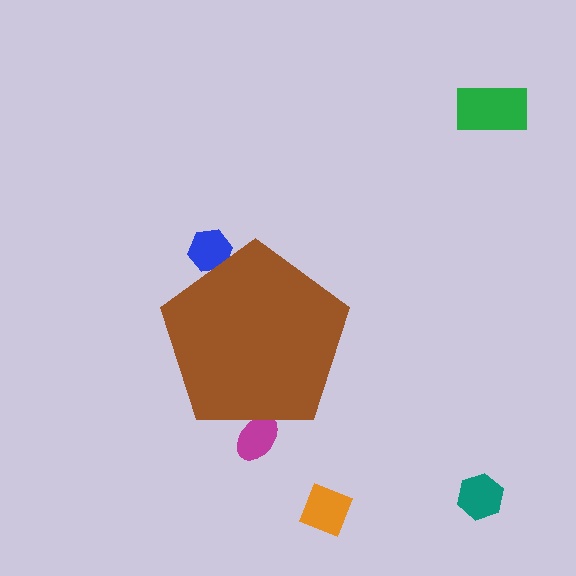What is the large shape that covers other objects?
A brown pentagon.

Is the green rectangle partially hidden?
No, the green rectangle is fully visible.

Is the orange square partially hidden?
No, the orange square is fully visible.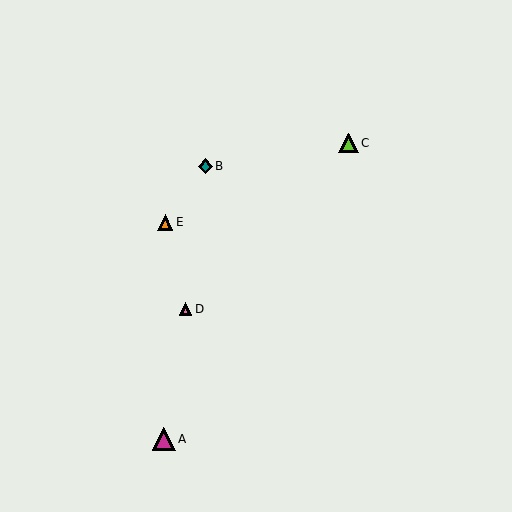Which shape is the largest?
The magenta triangle (labeled A) is the largest.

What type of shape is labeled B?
Shape B is a teal diamond.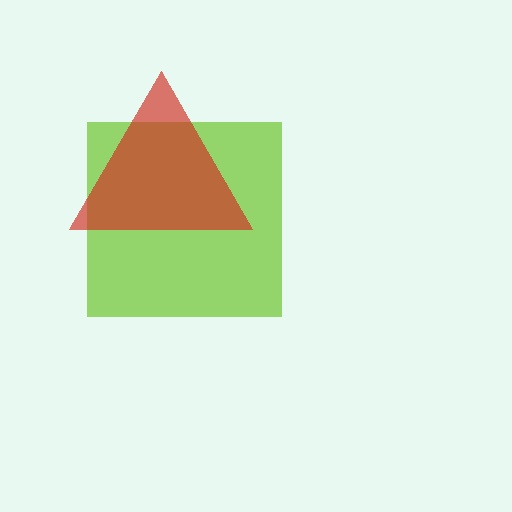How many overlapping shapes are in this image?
There are 2 overlapping shapes in the image.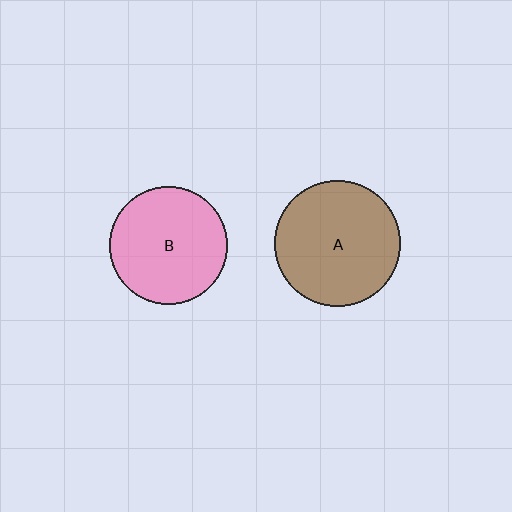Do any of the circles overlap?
No, none of the circles overlap.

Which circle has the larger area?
Circle A (brown).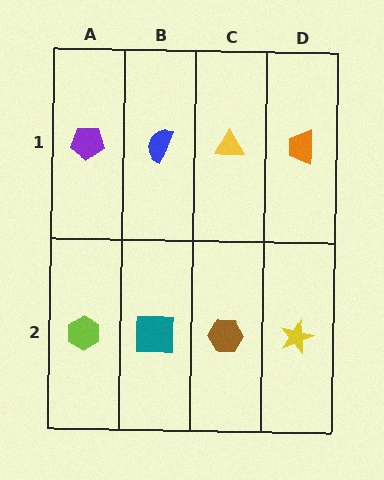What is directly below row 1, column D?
A yellow star.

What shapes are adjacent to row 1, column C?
A brown hexagon (row 2, column C), a blue semicircle (row 1, column B), an orange trapezoid (row 1, column D).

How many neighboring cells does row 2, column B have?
3.